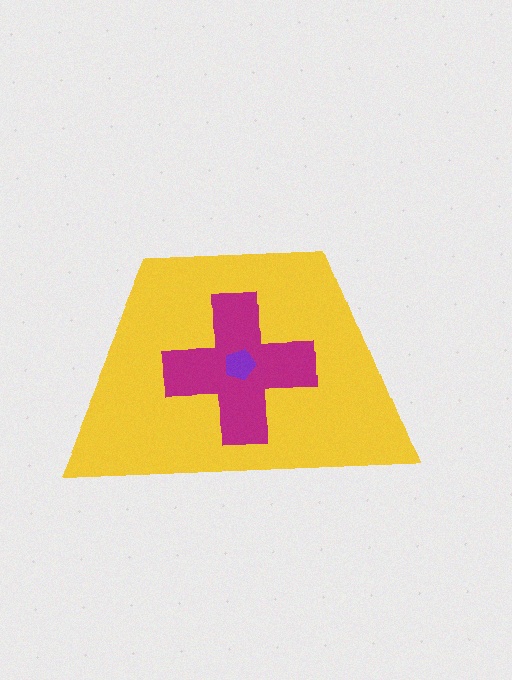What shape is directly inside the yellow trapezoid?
The magenta cross.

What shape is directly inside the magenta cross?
The purple pentagon.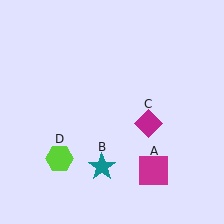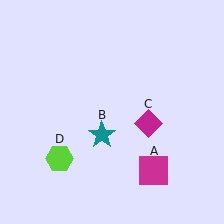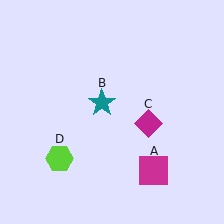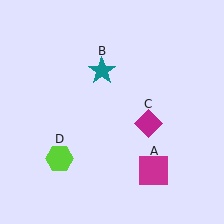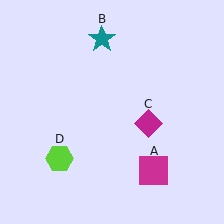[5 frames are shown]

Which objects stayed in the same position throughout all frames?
Magenta square (object A) and magenta diamond (object C) and lime hexagon (object D) remained stationary.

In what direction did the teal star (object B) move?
The teal star (object B) moved up.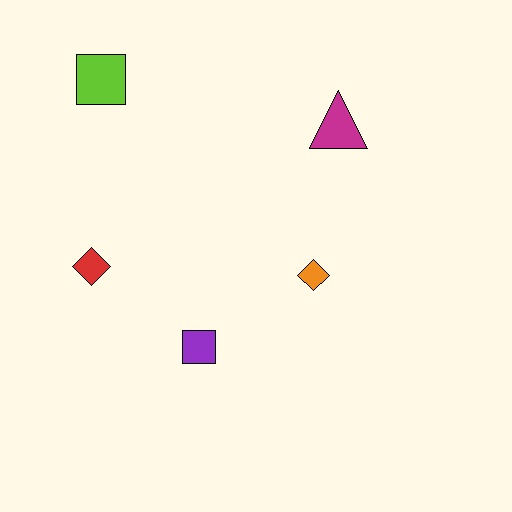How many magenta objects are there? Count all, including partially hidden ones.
There is 1 magenta object.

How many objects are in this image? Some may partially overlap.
There are 5 objects.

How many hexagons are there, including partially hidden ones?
There are no hexagons.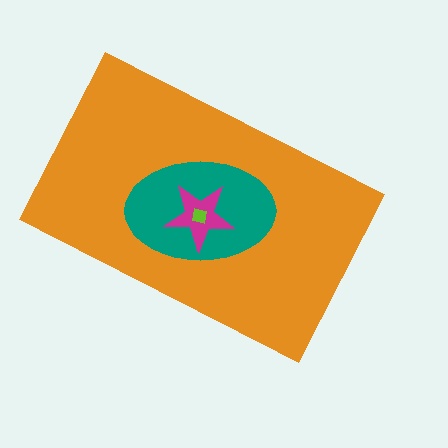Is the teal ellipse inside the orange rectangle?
Yes.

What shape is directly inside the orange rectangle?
The teal ellipse.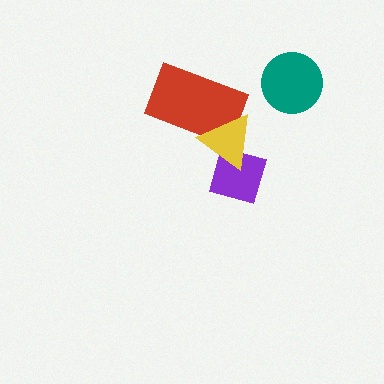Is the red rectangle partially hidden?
Yes, it is partially covered by another shape.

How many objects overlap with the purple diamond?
1 object overlaps with the purple diamond.